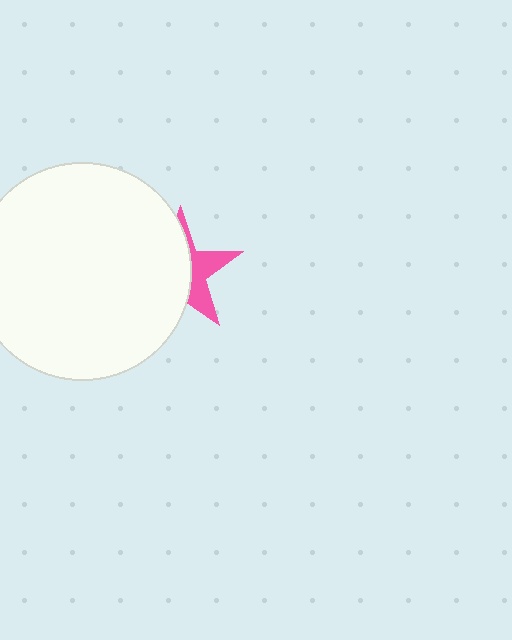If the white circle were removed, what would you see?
You would see the complete pink star.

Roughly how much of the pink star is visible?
A small part of it is visible (roughly 38%).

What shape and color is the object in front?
The object in front is a white circle.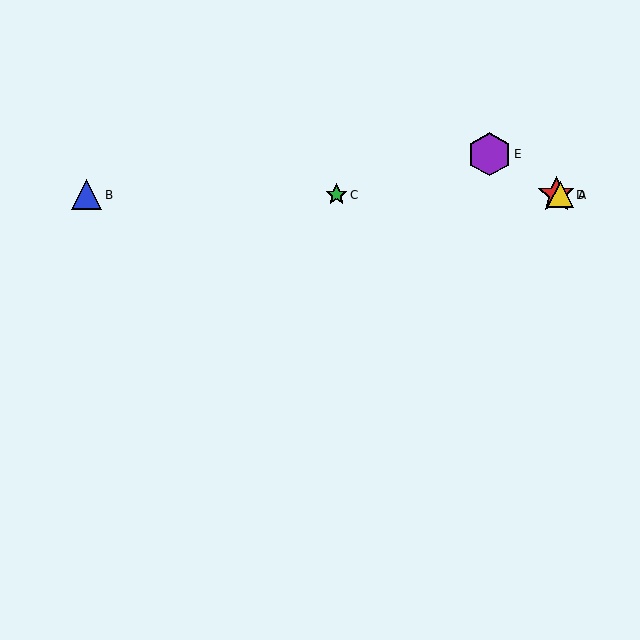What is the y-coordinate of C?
Object C is at y≈195.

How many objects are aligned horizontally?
4 objects (A, B, C, D) are aligned horizontally.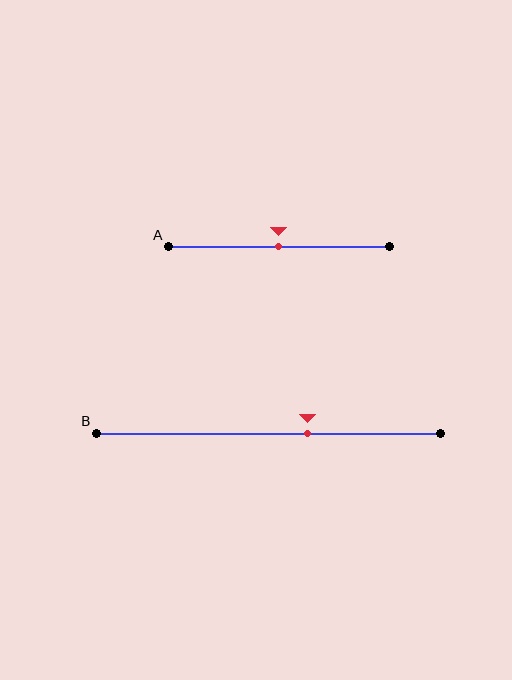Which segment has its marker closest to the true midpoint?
Segment A has its marker closest to the true midpoint.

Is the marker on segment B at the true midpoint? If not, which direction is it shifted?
No, the marker on segment B is shifted to the right by about 12% of the segment length.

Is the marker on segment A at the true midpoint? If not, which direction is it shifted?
Yes, the marker on segment A is at the true midpoint.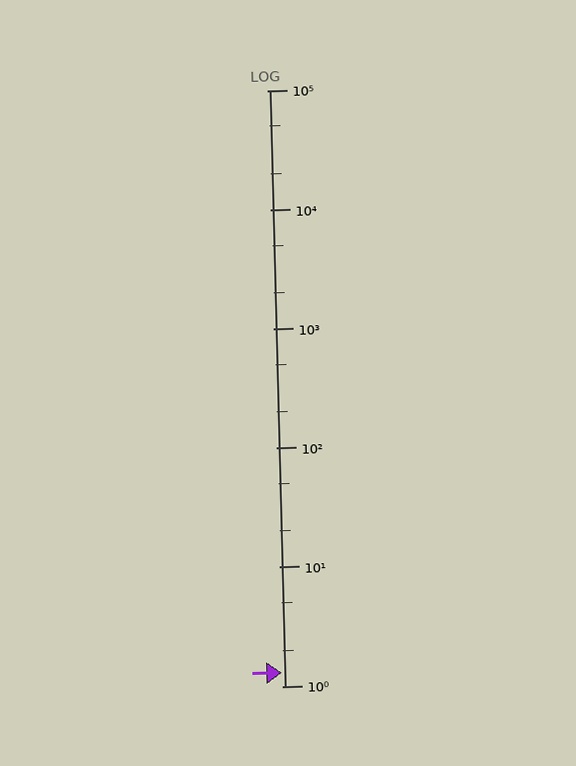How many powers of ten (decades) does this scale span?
The scale spans 5 decades, from 1 to 100000.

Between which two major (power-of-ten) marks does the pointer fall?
The pointer is between 1 and 10.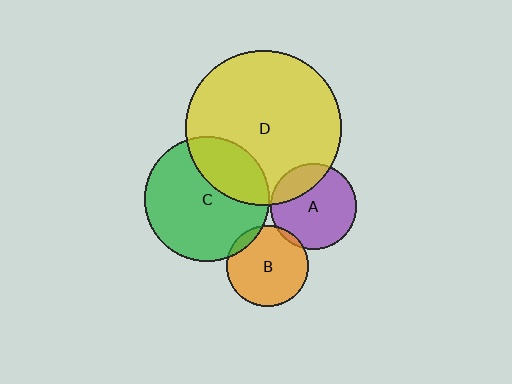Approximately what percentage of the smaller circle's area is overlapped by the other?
Approximately 5%.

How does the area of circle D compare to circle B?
Approximately 3.6 times.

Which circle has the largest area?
Circle D (yellow).